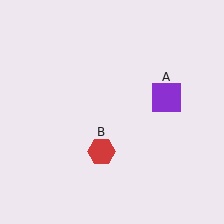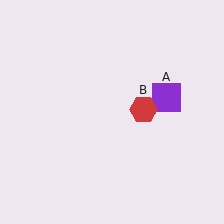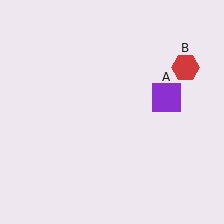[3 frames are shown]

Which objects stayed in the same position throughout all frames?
Purple square (object A) remained stationary.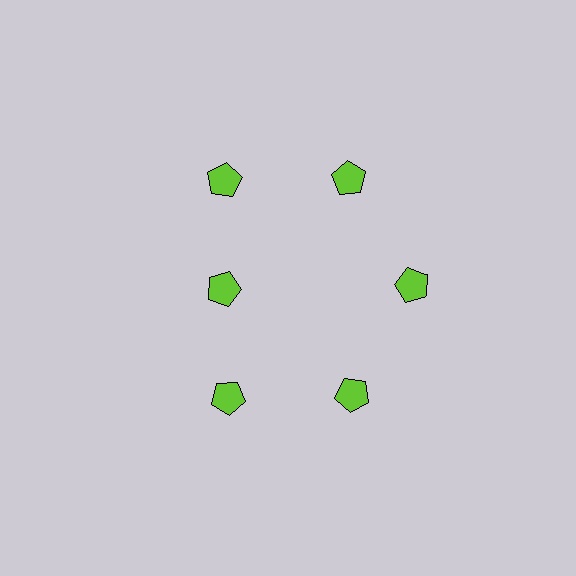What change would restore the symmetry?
The symmetry would be restored by moving it outward, back onto the ring so that all 6 pentagons sit at equal angles and equal distance from the center.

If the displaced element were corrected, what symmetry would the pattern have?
It would have 6-fold rotational symmetry — the pattern would map onto itself every 60 degrees.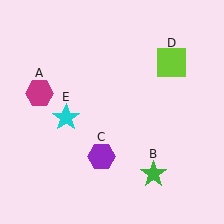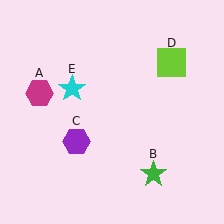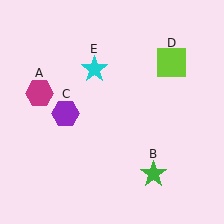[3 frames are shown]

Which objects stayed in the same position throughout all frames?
Magenta hexagon (object A) and green star (object B) and lime square (object D) remained stationary.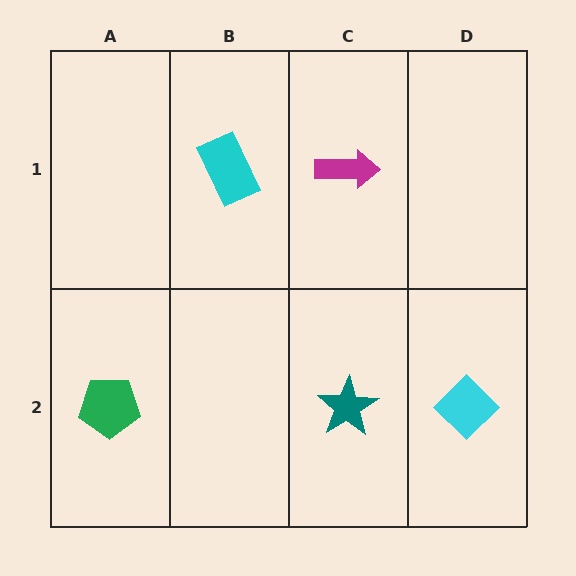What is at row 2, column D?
A cyan diamond.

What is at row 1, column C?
A magenta arrow.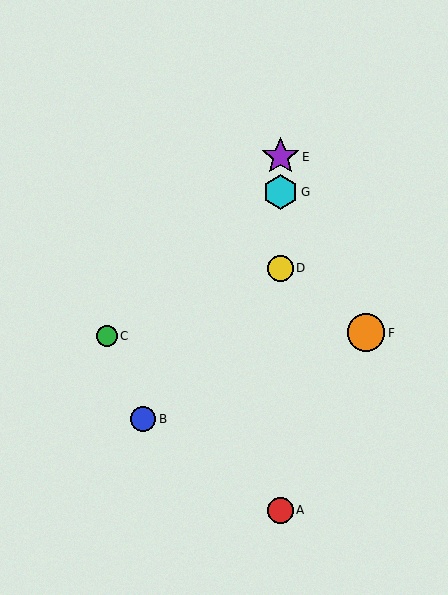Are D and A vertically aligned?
Yes, both are at x≈280.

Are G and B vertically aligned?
No, G is at x≈280 and B is at x≈143.